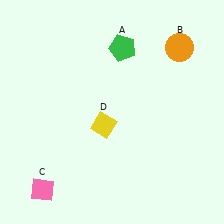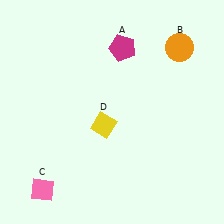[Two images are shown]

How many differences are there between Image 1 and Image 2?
There is 1 difference between the two images.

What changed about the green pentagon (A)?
In Image 1, A is green. In Image 2, it changed to magenta.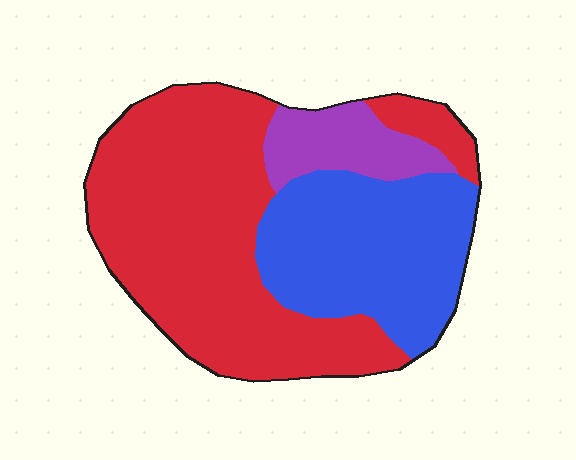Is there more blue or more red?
Red.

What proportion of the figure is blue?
Blue takes up about one third (1/3) of the figure.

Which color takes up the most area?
Red, at roughly 55%.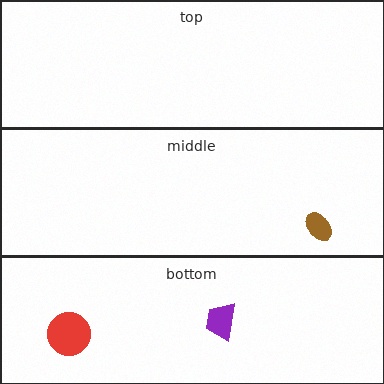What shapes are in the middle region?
The brown ellipse.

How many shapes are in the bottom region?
2.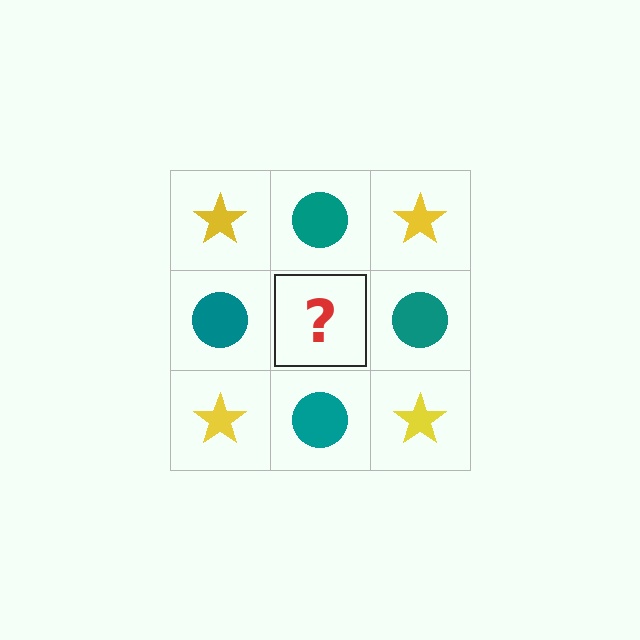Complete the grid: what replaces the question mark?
The question mark should be replaced with a yellow star.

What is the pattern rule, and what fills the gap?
The rule is that it alternates yellow star and teal circle in a checkerboard pattern. The gap should be filled with a yellow star.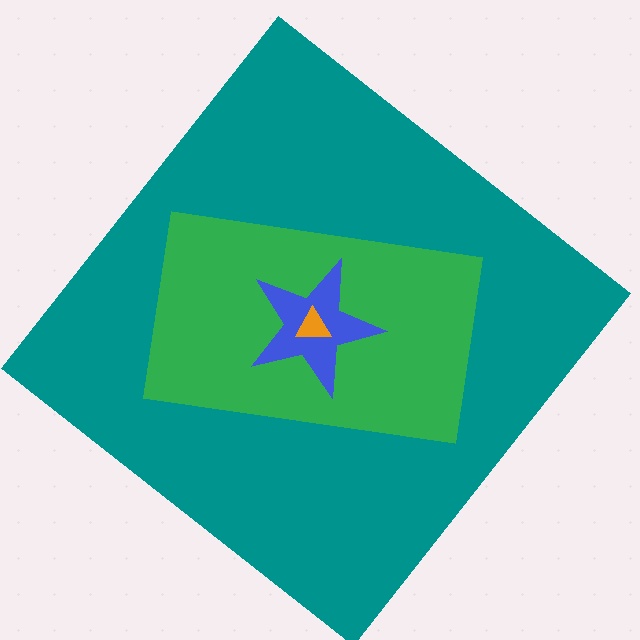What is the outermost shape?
The teal diamond.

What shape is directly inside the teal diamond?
The green rectangle.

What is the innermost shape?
The orange triangle.